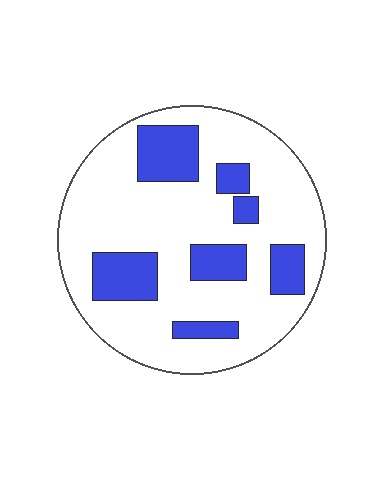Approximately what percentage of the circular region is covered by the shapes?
Approximately 25%.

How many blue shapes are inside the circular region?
7.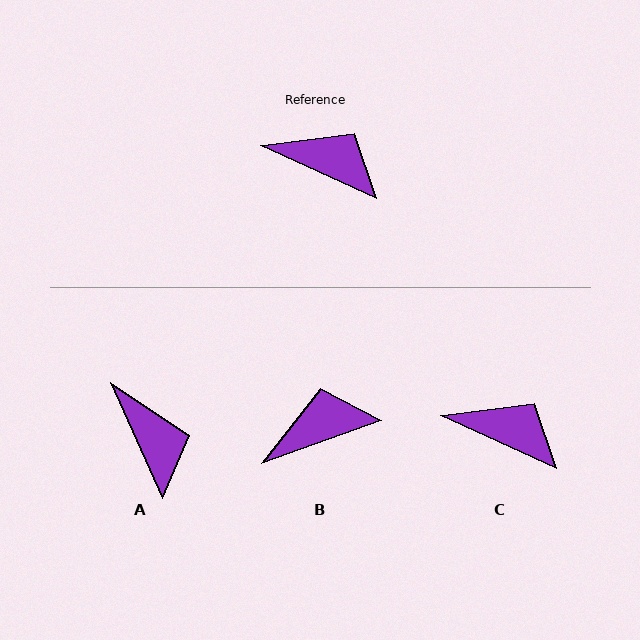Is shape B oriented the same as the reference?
No, it is off by about 44 degrees.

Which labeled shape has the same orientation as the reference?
C.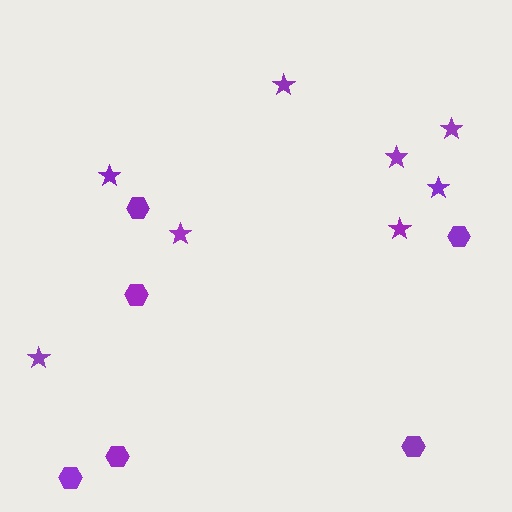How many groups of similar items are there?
There are 2 groups: one group of hexagons (6) and one group of stars (8).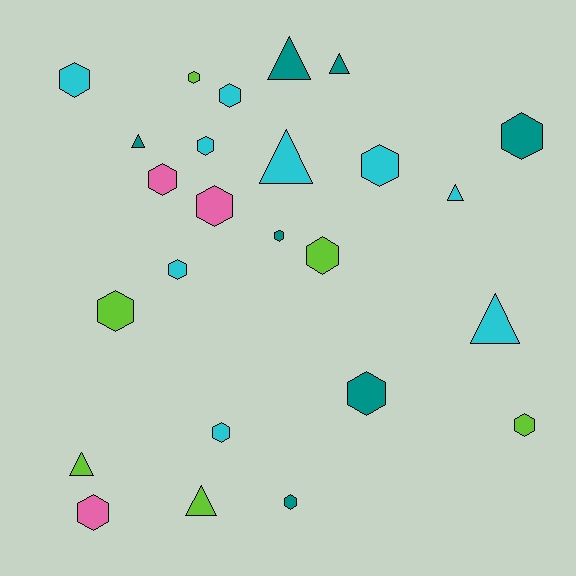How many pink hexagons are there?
There are 3 pink hexagons.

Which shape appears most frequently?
Hexagon, with 17 objects.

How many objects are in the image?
There are 25 objects.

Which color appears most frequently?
Cyan, with 9 objects.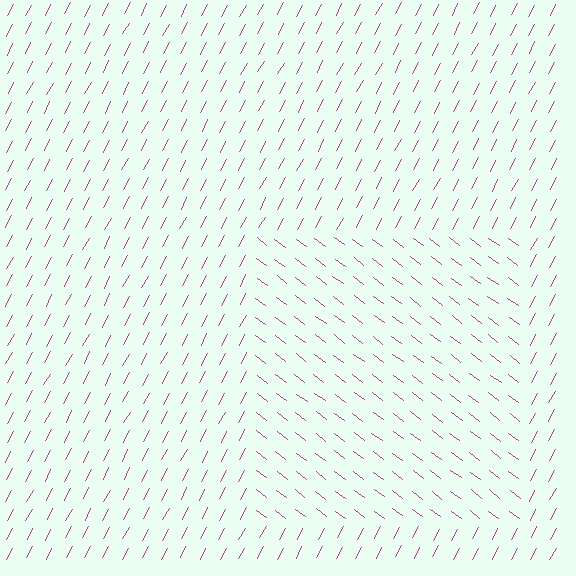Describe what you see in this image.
The image is filled with small magenta line segments. A rectangle region in the image has lines oriented differently from the surrounding lines, creating a visible texture boundary.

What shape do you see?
I see a rectangle.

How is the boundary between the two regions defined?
The boundary is defined purely by a change in line orientation (approximately 81 degrees difference). All lines are the same color and thickness.